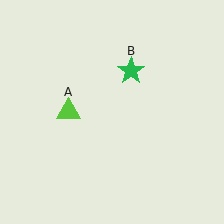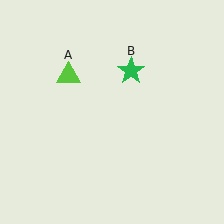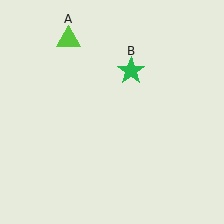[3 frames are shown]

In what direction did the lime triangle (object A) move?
The lime triangle (object A) moved up.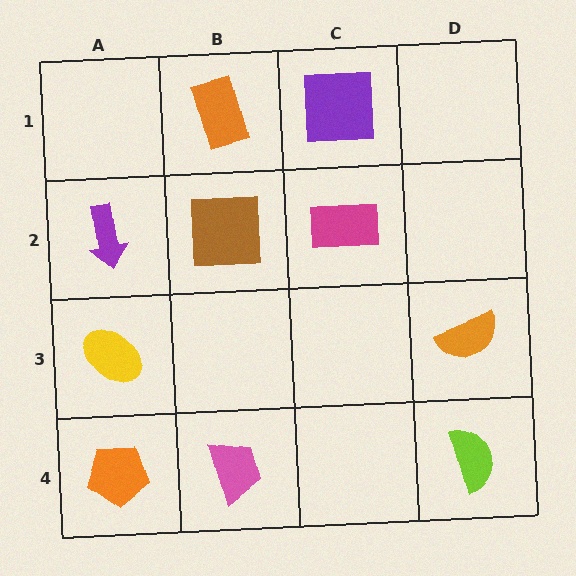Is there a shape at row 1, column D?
No, that cell is empty.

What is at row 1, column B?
An orange rectangle.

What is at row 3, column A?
A yellow ellipse.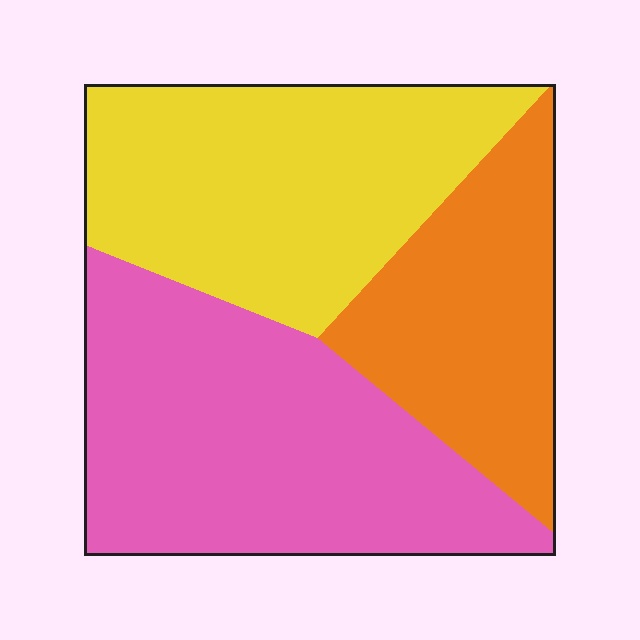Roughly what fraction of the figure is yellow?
Yellow takes up between a third and a half of the figure.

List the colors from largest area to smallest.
From largest to smallest: pink, yellow, orange.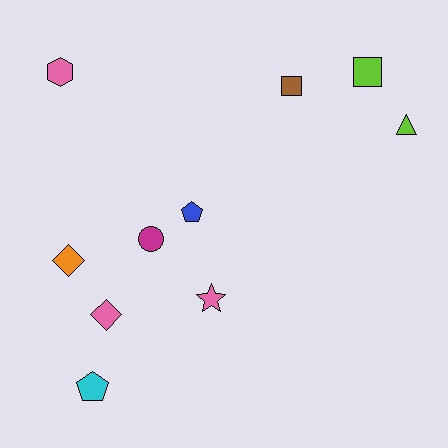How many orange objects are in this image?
There is 1 orange object.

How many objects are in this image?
There are 10 objects.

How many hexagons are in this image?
There is 1 hexagon.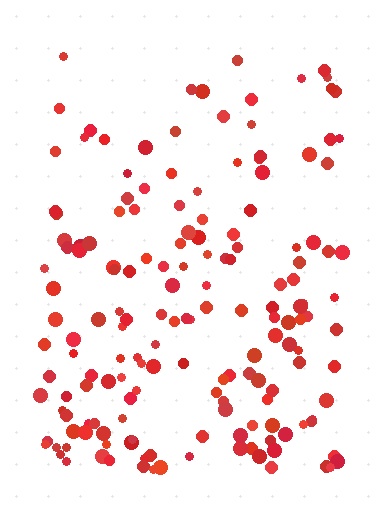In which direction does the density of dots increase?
From top to bottom, with the bottom side densest.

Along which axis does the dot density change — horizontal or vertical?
Vertical.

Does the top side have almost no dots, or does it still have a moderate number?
Still a moderate number, just noticeably fewer than the bottom.